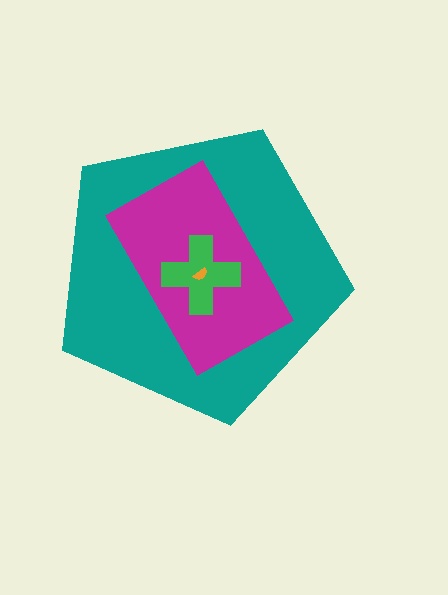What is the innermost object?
The orange semicircle.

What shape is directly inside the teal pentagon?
The magenta rectangle.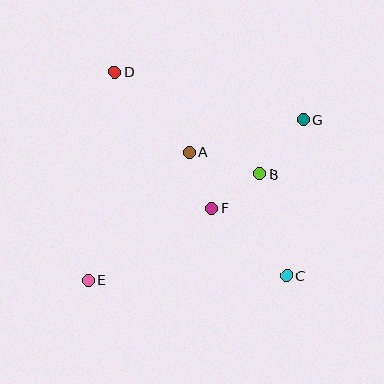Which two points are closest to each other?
Points B and F are closest to each other.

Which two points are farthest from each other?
Points E and G are farthest from each other.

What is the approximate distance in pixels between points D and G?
The distance between D and G is approximately 195 pixels.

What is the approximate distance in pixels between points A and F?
The distance between A and F is approximately 60 pixels.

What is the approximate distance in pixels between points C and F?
The distance between C and F is approximately 101 pixels.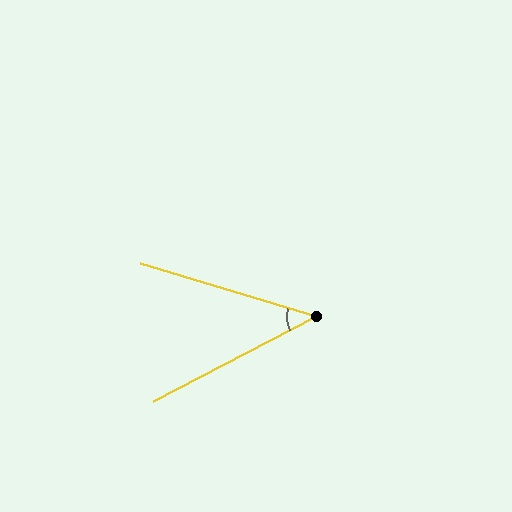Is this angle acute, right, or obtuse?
It is acute.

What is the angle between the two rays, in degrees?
Approximately 44 degrees.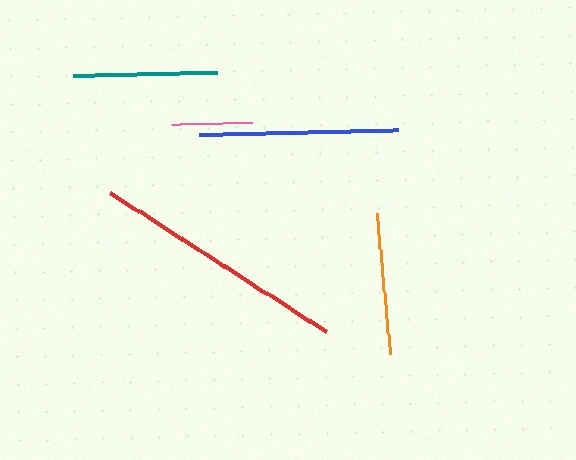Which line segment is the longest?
The red line is the longest at approximately 258 pixels.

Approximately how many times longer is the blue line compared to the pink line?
The blue line is approximately 2.5 times the length of the pink line.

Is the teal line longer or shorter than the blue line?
The blue line is longer than the teal line.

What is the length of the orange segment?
The orange segment is approximately 142 pixels long.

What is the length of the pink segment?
The pink segment is approximately 81 pixels long.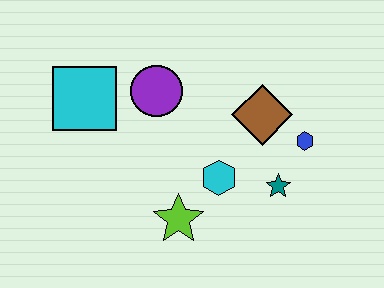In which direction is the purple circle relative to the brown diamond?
The purple circle is to the left of the brown diamond.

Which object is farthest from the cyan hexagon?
The cyan square is farthest from the cyan hexagon.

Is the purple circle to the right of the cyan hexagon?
No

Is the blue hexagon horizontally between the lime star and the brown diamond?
No